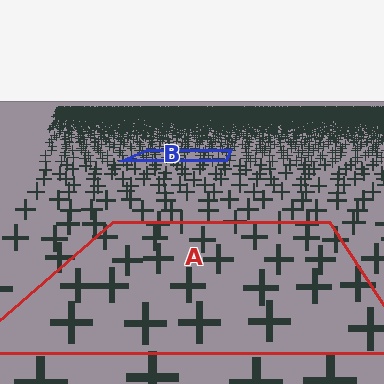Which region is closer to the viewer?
Region A is closer. The texture elements there are larger and more spread out.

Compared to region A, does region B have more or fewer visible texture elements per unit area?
Region B has more texture elements per unit area — they are packed more densely because it is farther away.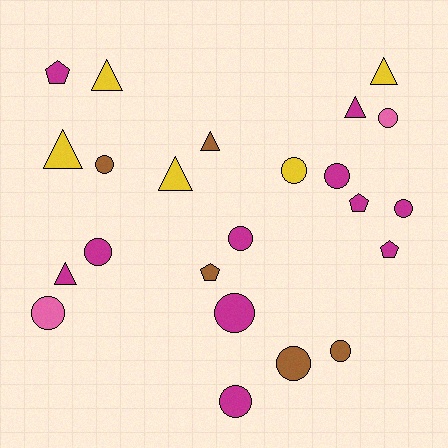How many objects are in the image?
There are 23 objects.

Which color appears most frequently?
Magenta, with 11 objects.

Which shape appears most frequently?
Circle, with 12 objects.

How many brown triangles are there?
There is 1 brown triangle.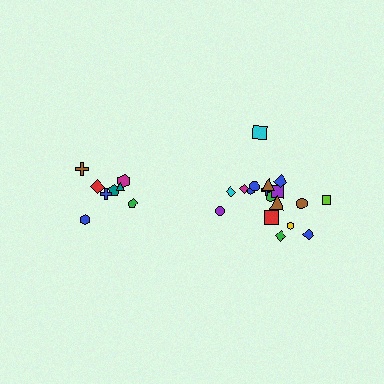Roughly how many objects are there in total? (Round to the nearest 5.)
Roughly 25 objects in total.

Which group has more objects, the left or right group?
The right group.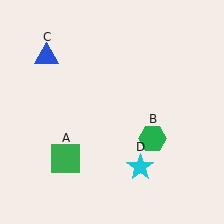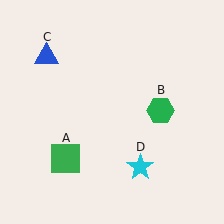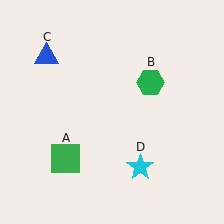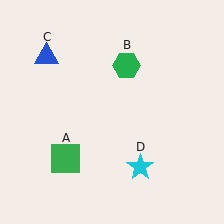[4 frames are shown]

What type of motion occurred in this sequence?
The green hexagon (object B) rotated counterclockwise around the center of the scene.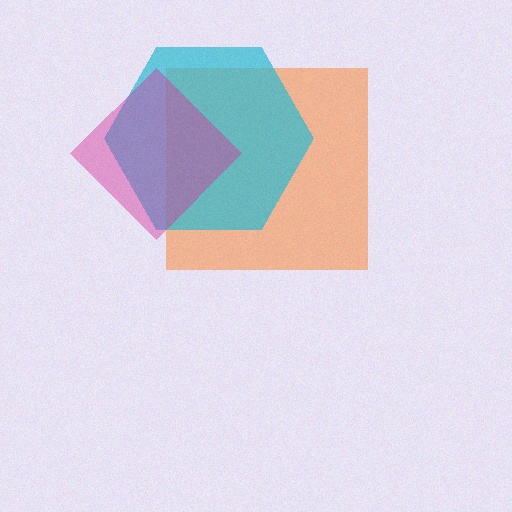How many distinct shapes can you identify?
There are 3 distinct shapes: an orange square, a cyan hexagon, a magenta diamond.